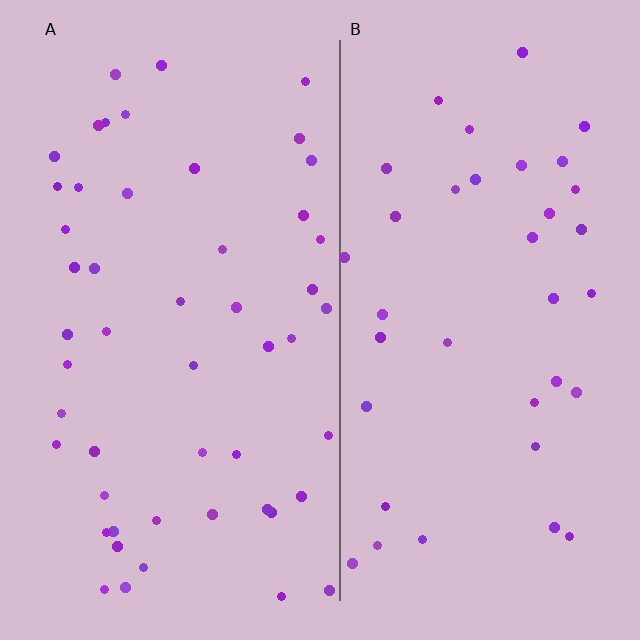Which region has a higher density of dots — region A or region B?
A (the left).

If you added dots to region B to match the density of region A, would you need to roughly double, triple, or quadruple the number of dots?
Approximately double.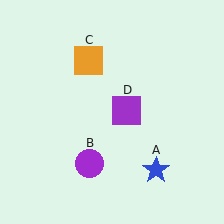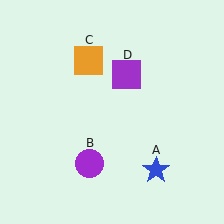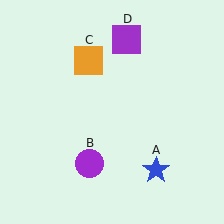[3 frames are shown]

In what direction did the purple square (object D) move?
The purple square (object D) moved up.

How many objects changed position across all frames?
1 object changed position: purple square (object D).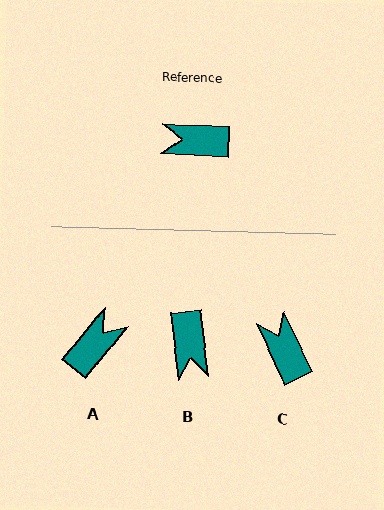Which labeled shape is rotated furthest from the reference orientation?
A, about 127 degrees away.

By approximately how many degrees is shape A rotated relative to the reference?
Approximately 127 degrees clockwise.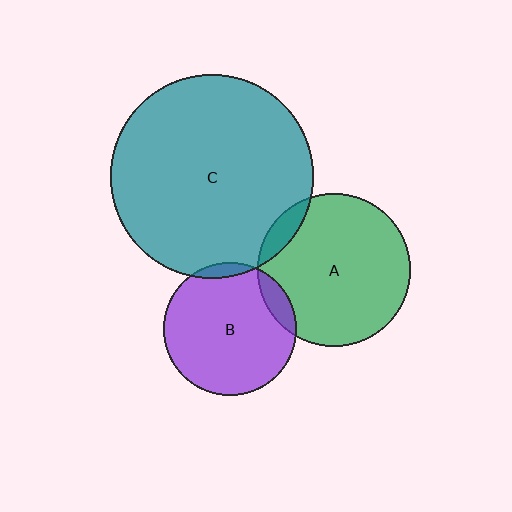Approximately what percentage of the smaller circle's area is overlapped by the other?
Approximately 10%.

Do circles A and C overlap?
Yes.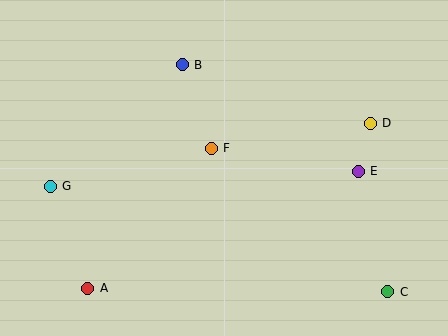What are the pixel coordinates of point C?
Point C is at (387, 292).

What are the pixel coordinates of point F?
Point F is at (211, 148).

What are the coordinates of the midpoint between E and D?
The midpoint between E and D is at (364, 147).